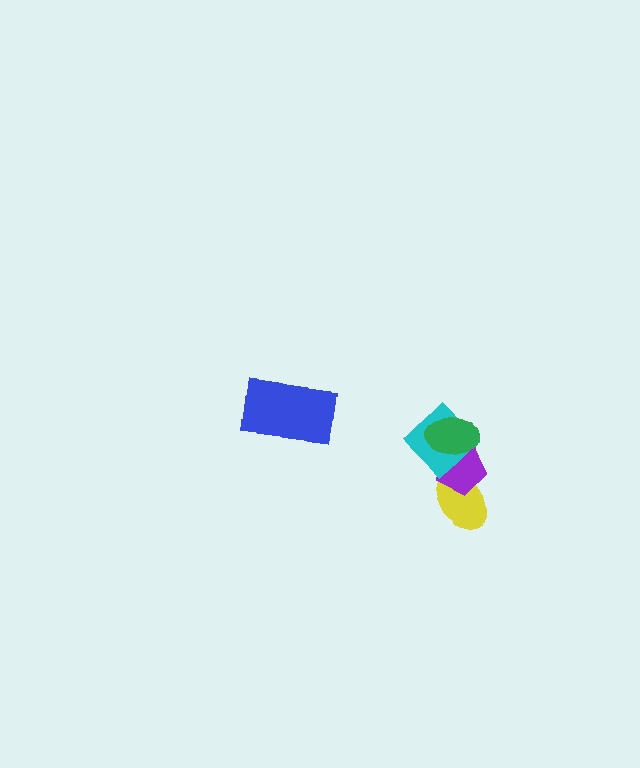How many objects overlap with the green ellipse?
2 objects overlap with the green ellipse.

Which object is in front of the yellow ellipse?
The purple pentagon is in front of the yellow ellipse.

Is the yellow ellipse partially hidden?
Yes, it is partially covered by another shape.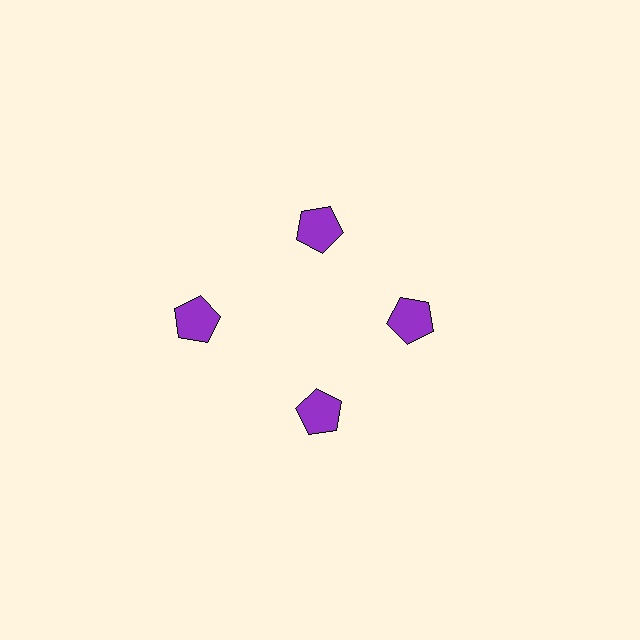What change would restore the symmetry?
The symmetry would be restored by moving it inward, back onto the ring so that all 4 pentagons sit at equal angles and equal distance from the center.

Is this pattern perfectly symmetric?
No. The 4 purple pentagons are arranged in a ring, but one element near the 9 o'clock position is pushed outward from the center, breaking the 4-fold rotational symmetry.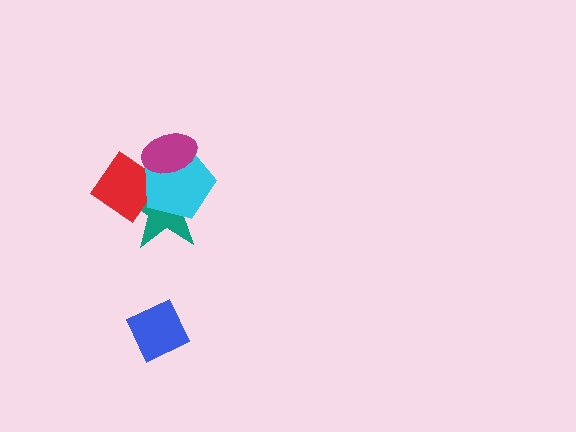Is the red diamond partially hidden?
Yes, it is partially covered by another shape.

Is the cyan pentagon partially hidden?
Yes, it is partially covered by another shape.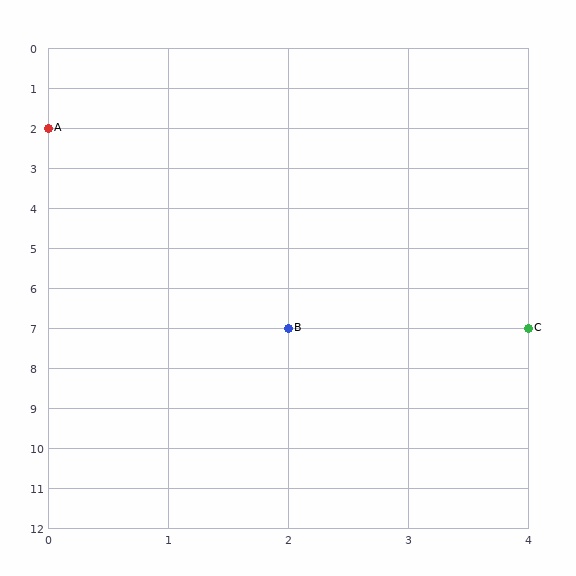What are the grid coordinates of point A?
Point A is at grid coordinates (0, 2).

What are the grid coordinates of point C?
Point C is at grid coordinates (4, 7).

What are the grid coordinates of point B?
Point B is at grid coordinates (2, 7).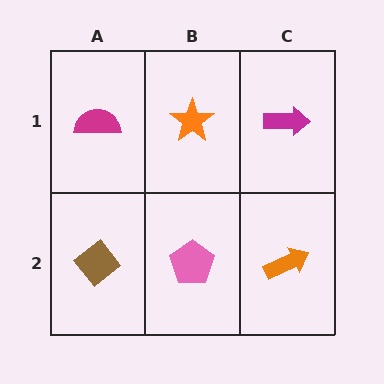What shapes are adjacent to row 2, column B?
An orange star (row 1, column B), a brown diamond (row 2, column A), an orange arrow (row 2, column C).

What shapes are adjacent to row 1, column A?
A brown diamond (row 2, column A), an orange star (row 1, column B).